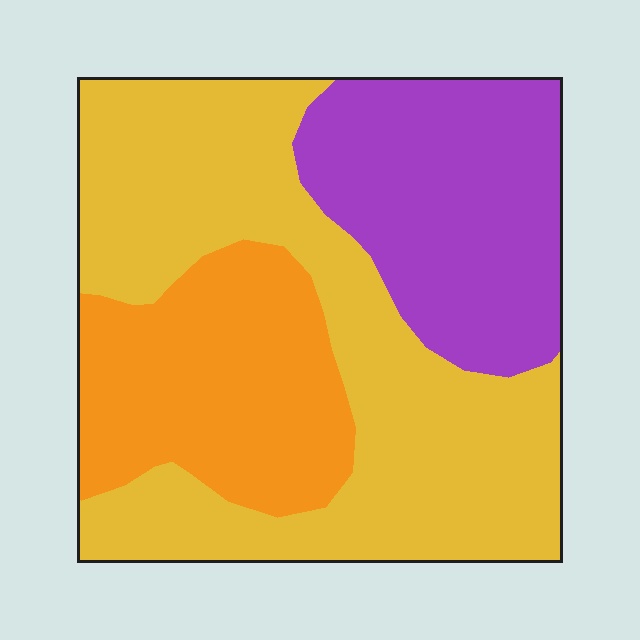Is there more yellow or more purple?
Yellow.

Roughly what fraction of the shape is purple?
Purple covers roughly 25% of the shape.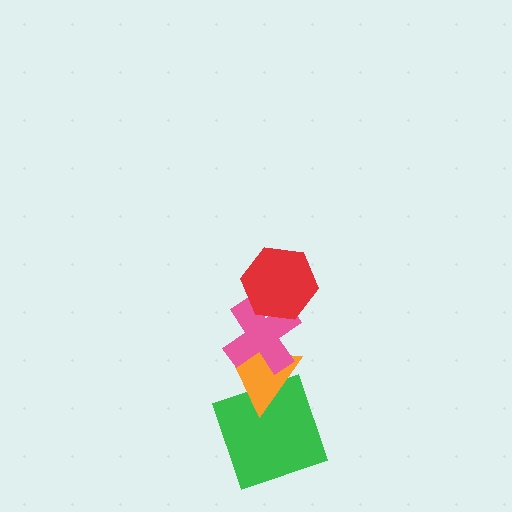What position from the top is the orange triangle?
The orange triangle is 3rd from the top.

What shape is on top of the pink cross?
The red hexagon is on top of the pink cross.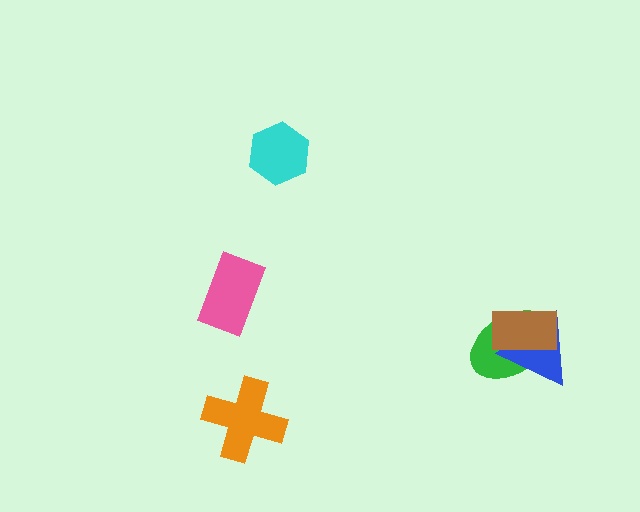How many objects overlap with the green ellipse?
2 objects overlap with the green ellipse.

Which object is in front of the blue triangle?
The brown rectangle is in front of the blue triangle.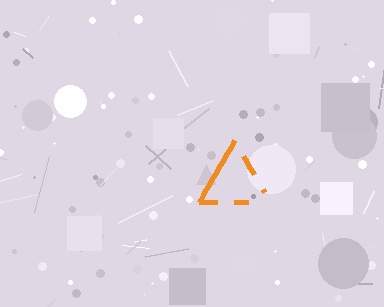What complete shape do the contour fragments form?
The contour fragments form a triangle.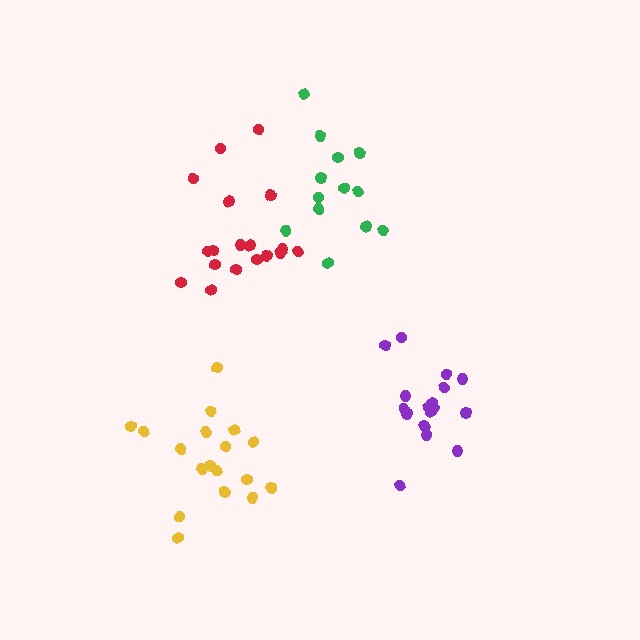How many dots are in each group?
Group 1: 13 dots, Group 2: 18 dots, Group 3: 17 dots, Group 4: 18 dots (66 total).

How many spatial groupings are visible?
There are 4 spatial groupings.